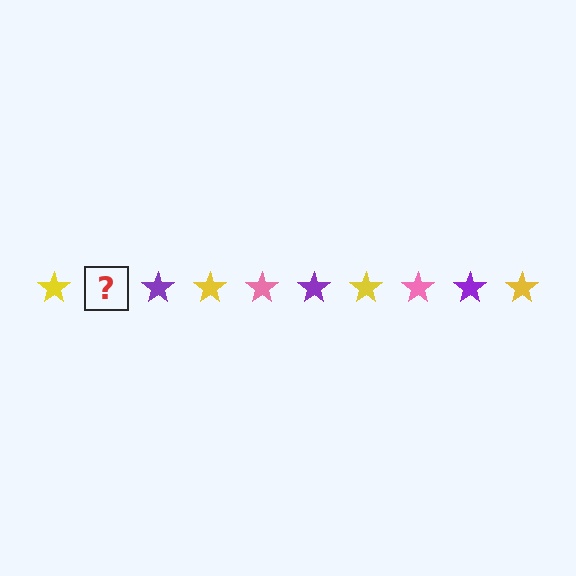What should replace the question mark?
The question mark should be replaced with a pink star.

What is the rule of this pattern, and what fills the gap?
The rule is that the pattern cycles through yellow, pink, purple stars. The gap should be filled with a pink star.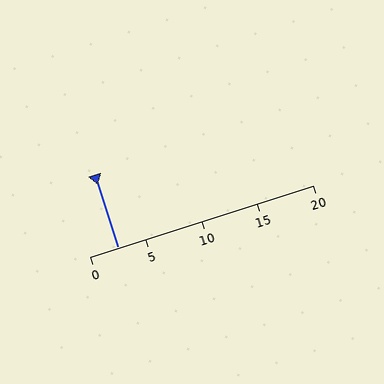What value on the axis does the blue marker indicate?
The marker indicates approximately 2.5.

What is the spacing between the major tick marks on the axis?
The major ticks are spaced 5 apart.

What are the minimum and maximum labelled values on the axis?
The axis runs from 0 to 20.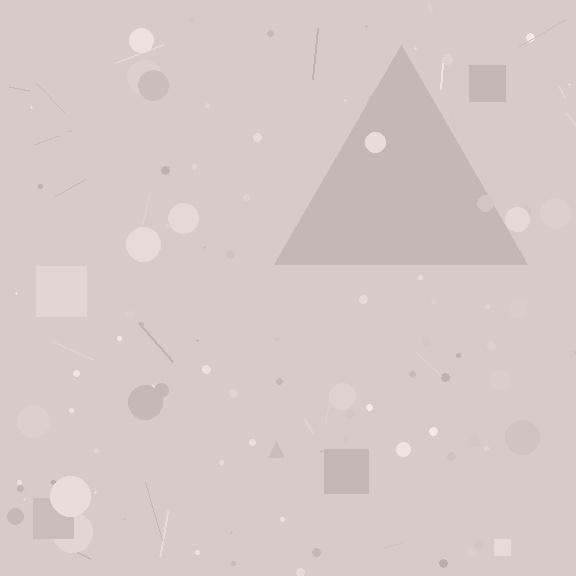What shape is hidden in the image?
A triangle is hidden in the image.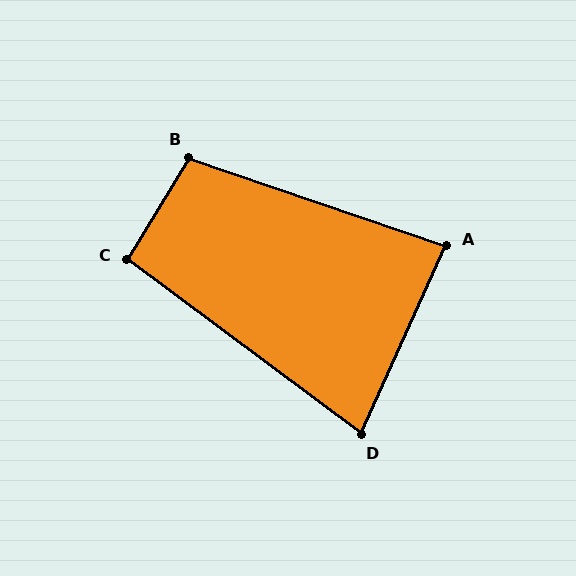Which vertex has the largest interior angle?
B, at approximately 102 degrees.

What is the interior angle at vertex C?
Approximately 95 degrees (obtuse).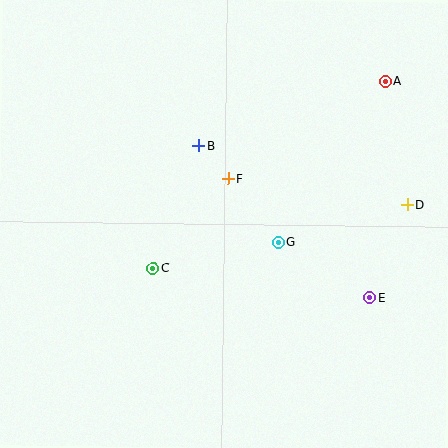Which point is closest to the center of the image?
Point F at (228, 179) is closest to the center.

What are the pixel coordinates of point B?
Point B is at (199, 145).